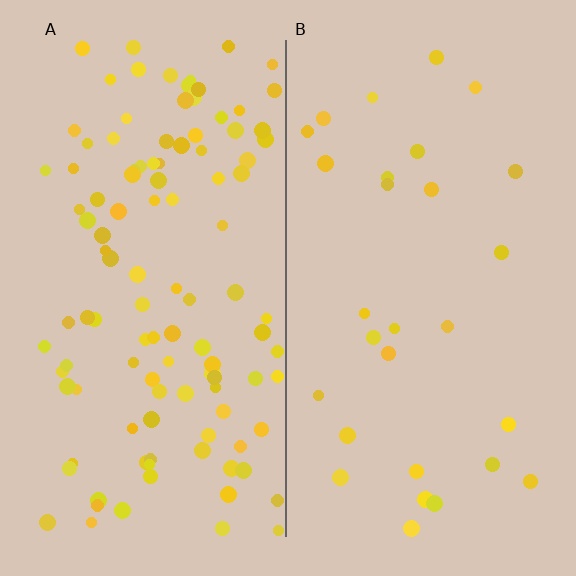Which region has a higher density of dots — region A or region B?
A (the left).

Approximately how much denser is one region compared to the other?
Approximately 3.9× — region A over region B.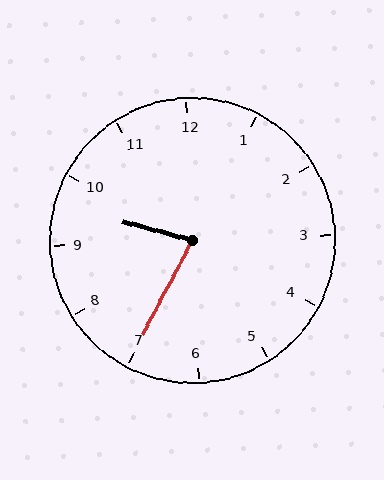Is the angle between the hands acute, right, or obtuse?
It is acute.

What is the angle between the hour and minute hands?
Approximately 78 degrees.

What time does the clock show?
9:35.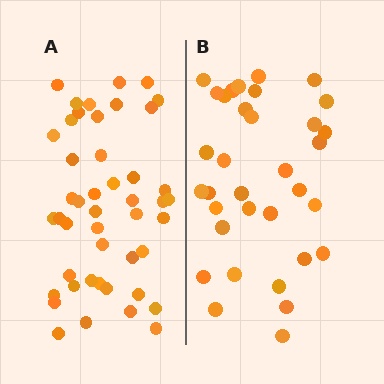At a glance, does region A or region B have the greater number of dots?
Region A (the left region) has more dots.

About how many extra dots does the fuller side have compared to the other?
Region A has roughly 12 or so more dots than region B.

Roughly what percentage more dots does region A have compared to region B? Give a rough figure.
About 35% more.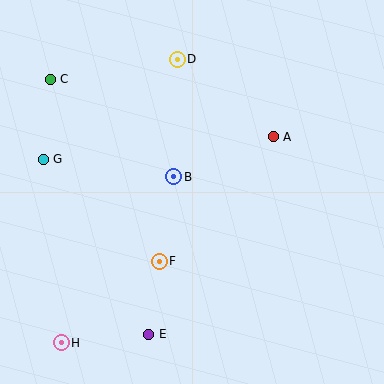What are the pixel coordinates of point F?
Point F is at (159, 261).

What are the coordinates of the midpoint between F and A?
The midpoint between F and A is at (216, 199).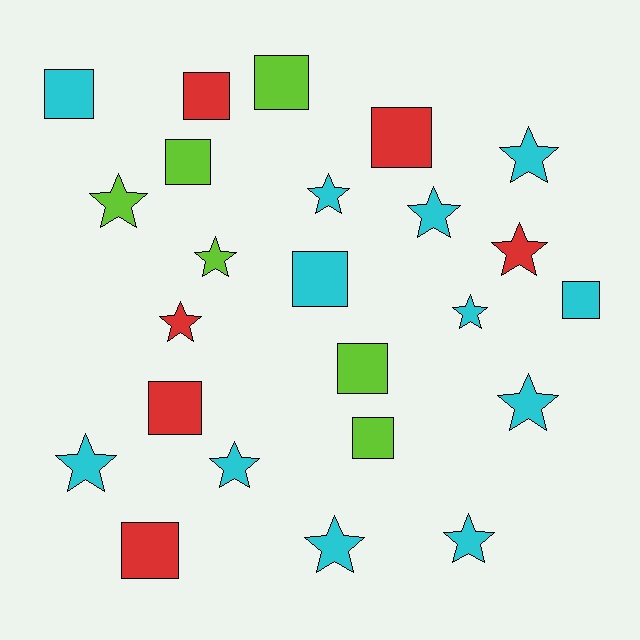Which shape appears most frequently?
Star, with 13 objects.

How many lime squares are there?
There are 4 lime squares.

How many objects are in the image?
There are 24 objects.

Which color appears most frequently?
Cyan, with 12 objects.